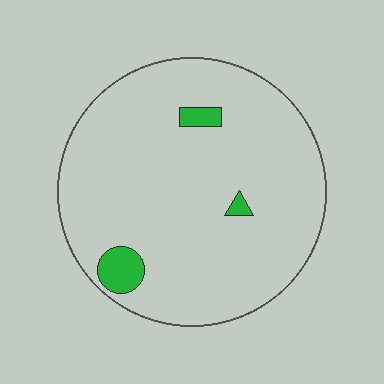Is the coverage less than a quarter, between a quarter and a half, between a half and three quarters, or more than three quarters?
Less than a quarter.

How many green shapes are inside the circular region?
3.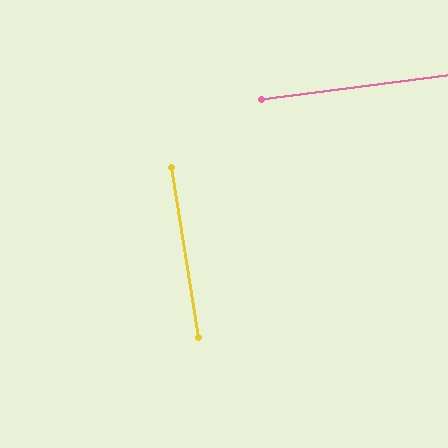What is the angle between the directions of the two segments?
Approximately 89 degrees.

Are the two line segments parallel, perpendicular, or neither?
Perpendicular — they meet at approximately 89°.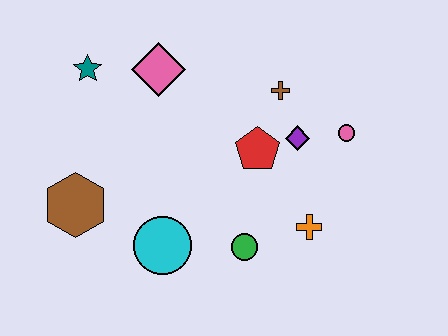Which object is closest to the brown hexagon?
The cyan circle is closest to the brown hexagon.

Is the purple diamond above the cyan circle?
Yes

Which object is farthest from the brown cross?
The brown hexagon is farthest from the brown cross.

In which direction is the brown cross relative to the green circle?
The brown cross is above the green circle.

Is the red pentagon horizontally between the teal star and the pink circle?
Yes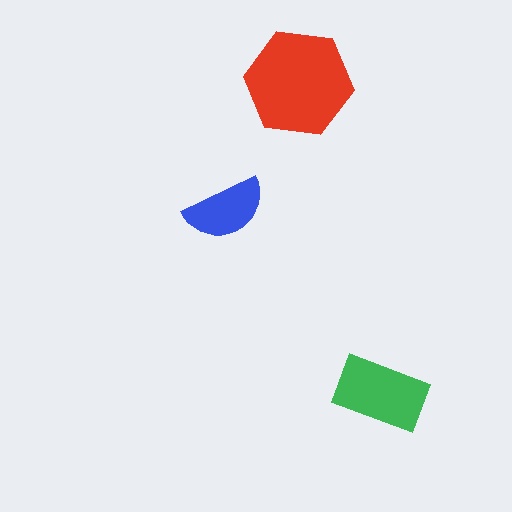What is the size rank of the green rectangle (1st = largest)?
2nd.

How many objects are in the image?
There are 3 objects in the image.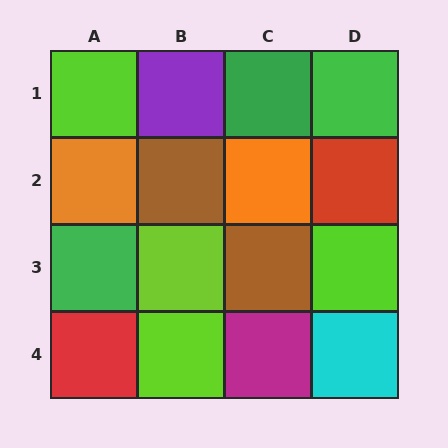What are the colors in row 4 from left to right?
Red, lime, magenta, cyan.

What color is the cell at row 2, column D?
Red.